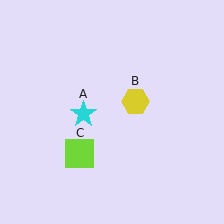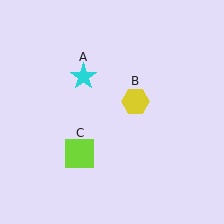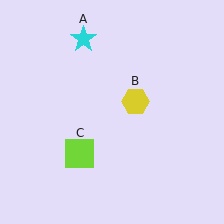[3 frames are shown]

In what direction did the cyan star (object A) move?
The cyan star (object A) moved up.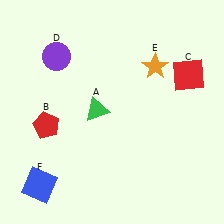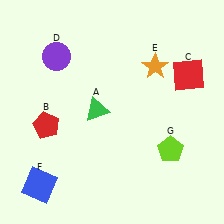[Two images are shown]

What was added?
A lime pentagon (G) was added in Image 2.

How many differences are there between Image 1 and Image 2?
There is 1 difference between the two images.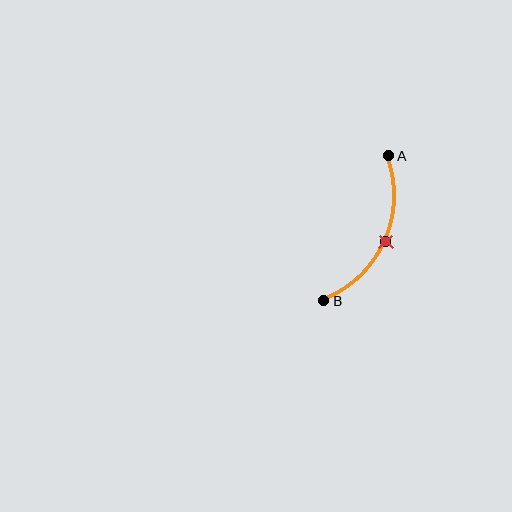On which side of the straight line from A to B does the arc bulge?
The arc bulges to the right of the straight line connecting A and B.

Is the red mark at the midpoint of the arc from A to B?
Yes. The red mark lies on the arc at equal arc-length from both A and B — it is the arc midpoint.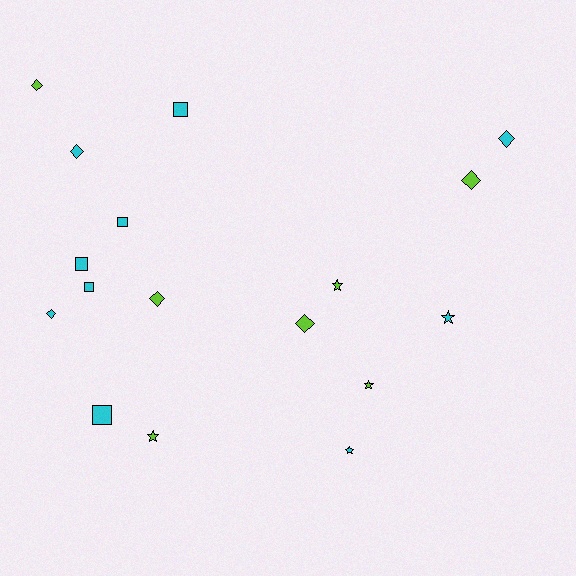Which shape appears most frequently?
Diamond, with 7 objects.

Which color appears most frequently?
Cyan, with 10 objects.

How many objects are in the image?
There are 17 objects.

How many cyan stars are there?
There are 2 cyan stars.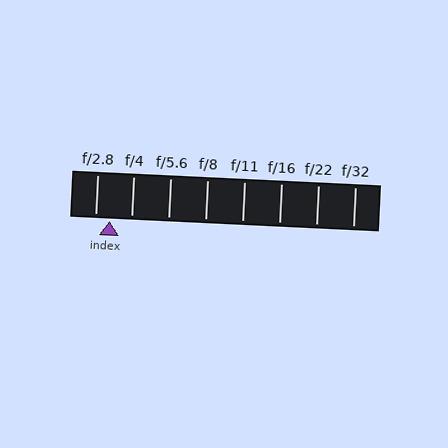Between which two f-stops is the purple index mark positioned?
The index mark is between f/2.8 and f/4.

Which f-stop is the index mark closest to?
The index mark is closest to f/2.8.